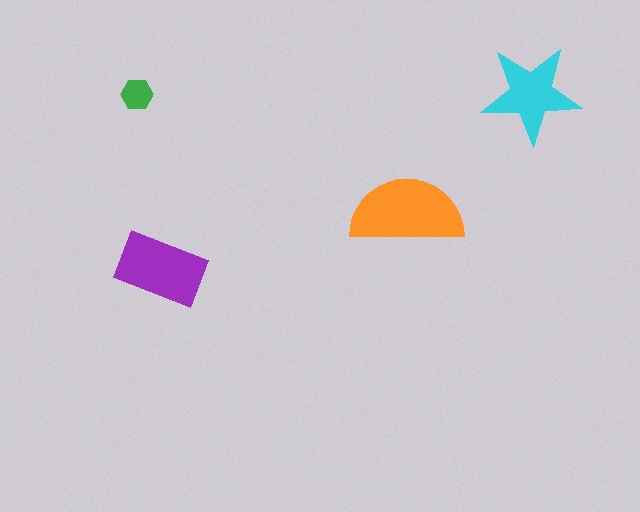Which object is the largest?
The orange semicircle.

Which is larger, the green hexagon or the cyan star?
The cyan star.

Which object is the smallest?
The green hexagon.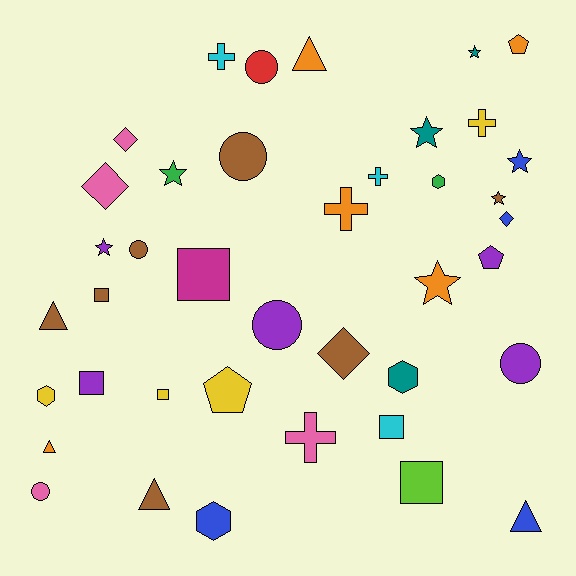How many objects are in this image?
There are 40 objects.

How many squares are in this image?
There are 6 squares.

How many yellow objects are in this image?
There are 4 yellow objects.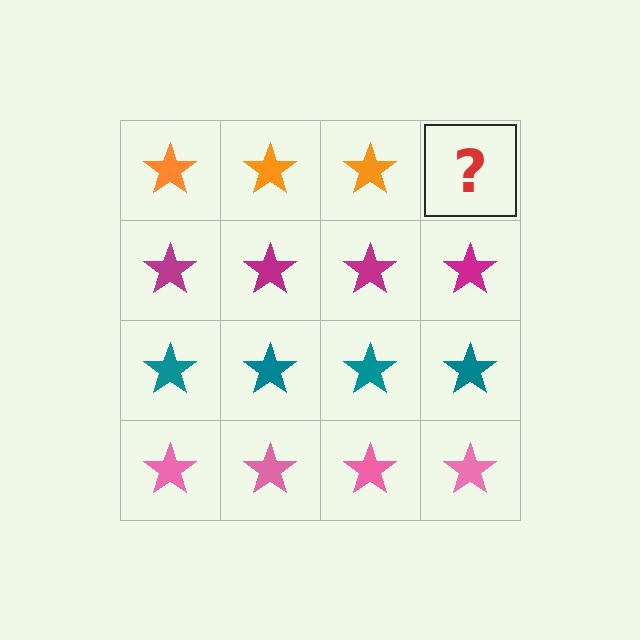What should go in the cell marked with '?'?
The missing cell should contain an orange star.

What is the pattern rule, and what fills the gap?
The rule is that each row has a consistent color. The gap should be filled with an orange star.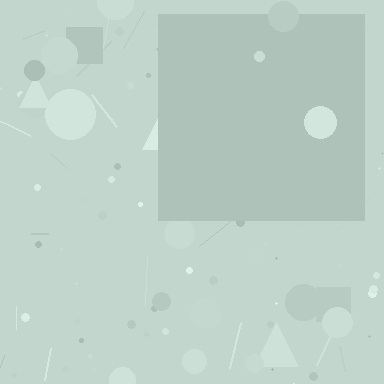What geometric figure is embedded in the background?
A square is embedded in the background.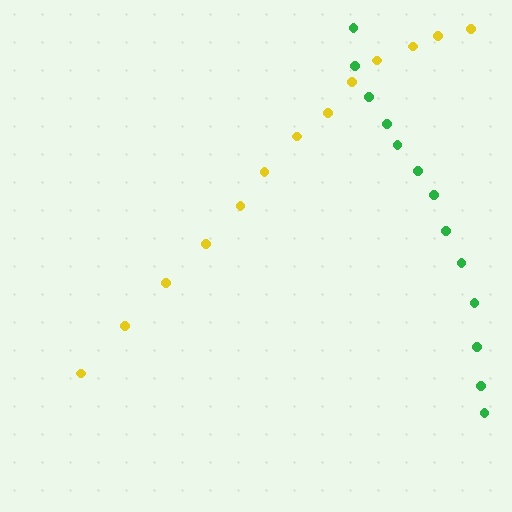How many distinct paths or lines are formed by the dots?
There are 2 distinct paths.